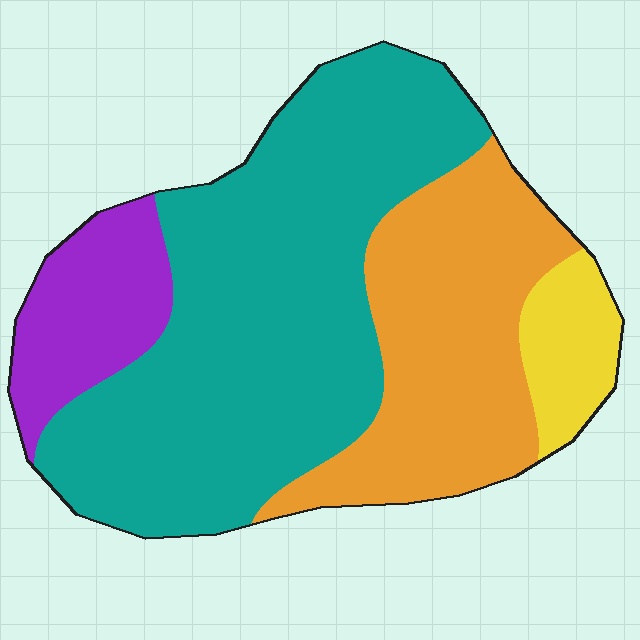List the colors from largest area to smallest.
From largest to smallest: teal, orange, purple, yellow.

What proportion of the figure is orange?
Orange takes up about one quarter (1/4) of the figure.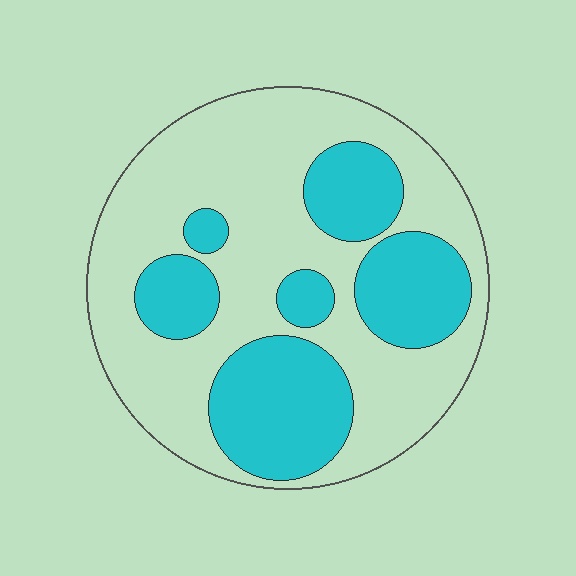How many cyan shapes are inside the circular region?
6.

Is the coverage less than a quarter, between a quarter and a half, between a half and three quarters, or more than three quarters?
Between a quarter and a half.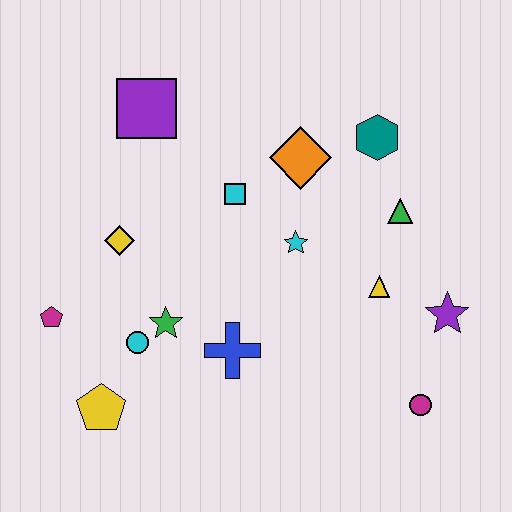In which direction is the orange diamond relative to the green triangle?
The orange diamond is to the left of the green triangle.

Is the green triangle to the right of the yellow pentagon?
Yes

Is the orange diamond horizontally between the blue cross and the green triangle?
Yes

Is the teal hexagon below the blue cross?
No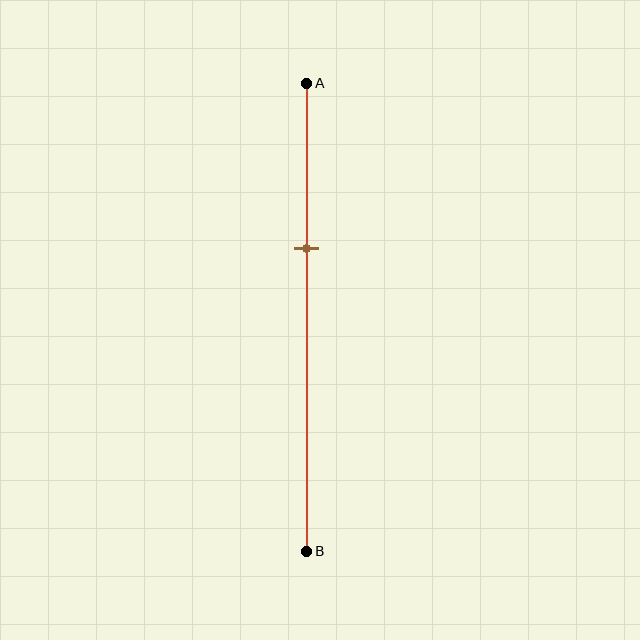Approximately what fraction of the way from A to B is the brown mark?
The brown mark is approximately 35% of the way from A to B.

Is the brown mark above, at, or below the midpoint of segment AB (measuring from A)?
The brown mark is above the midpoint of segment AB.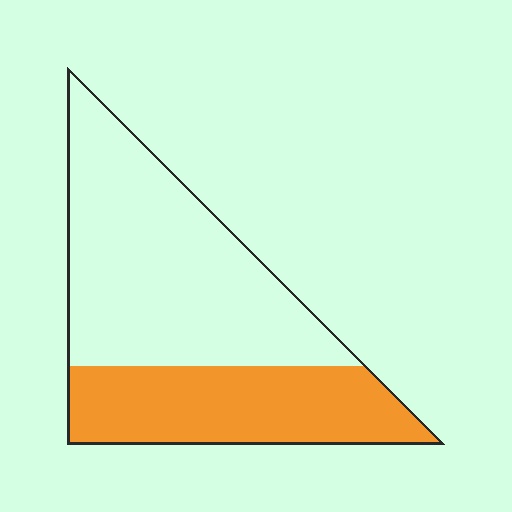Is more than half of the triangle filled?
No.